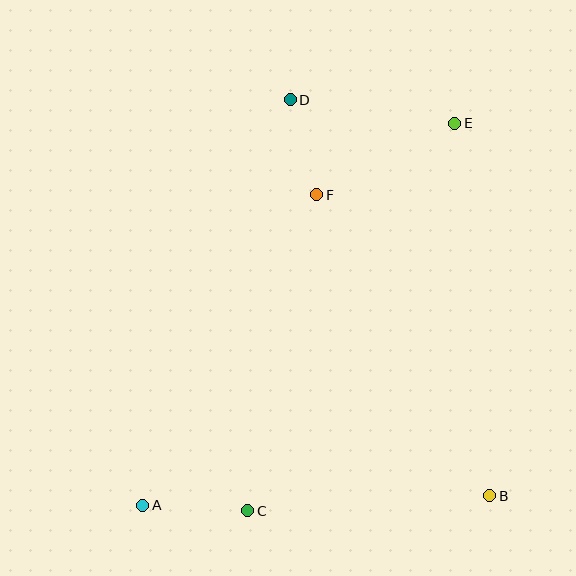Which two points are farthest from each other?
Points A and E are farthest from each other.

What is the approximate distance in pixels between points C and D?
The distance between C and D is approximately 413 pixels.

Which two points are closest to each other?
Points D and F are closest to each other.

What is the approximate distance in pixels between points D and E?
The distance between D and E is approximately 166 pixels.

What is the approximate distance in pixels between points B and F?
The distance between B and F is approximately 347 pixels.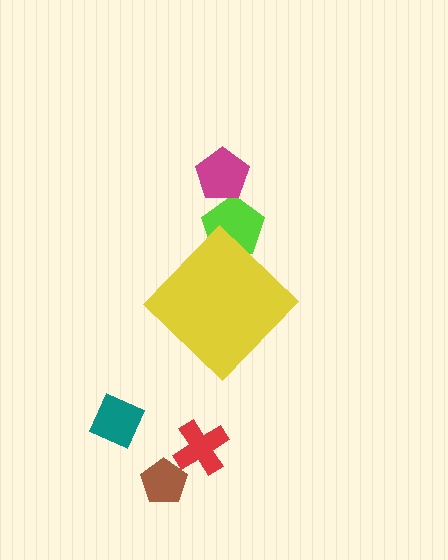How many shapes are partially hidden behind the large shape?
1 shape is partially hidden.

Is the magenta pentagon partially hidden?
No, the magenta pentagon is fully visible.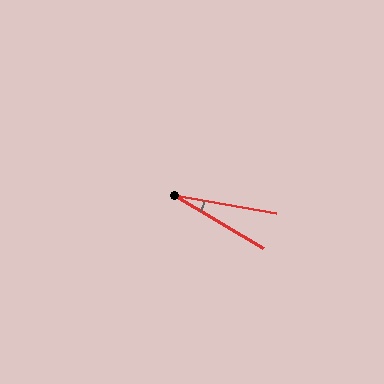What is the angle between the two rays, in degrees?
Approximately 21 degrees.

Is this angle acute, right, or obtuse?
It is acute.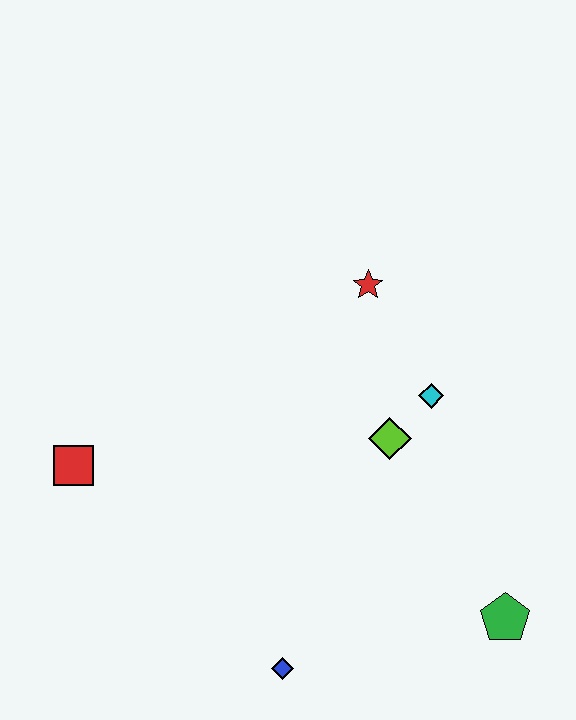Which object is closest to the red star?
The cyan diamond is closest to the red star.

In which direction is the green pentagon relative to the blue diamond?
The green pentagon is to the right of the blue diamond.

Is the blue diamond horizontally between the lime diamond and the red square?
Yes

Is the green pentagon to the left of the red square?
No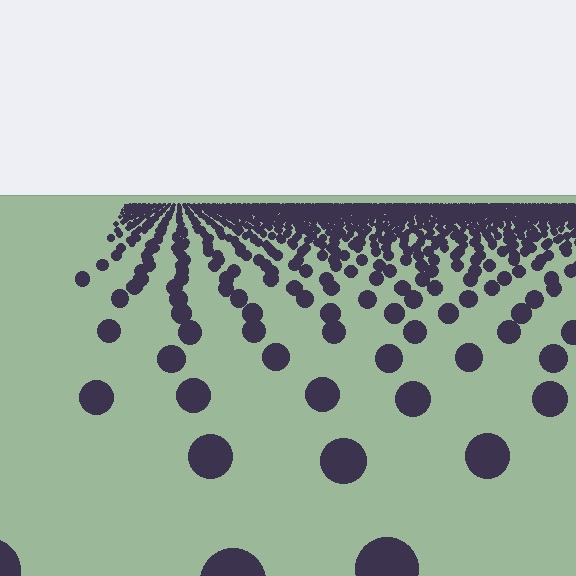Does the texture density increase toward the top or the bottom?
Density increases toward the top.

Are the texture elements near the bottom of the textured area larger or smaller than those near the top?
Larger. Near the bottom, elements are closer to the viewer and appear at a bigger on-screen size.